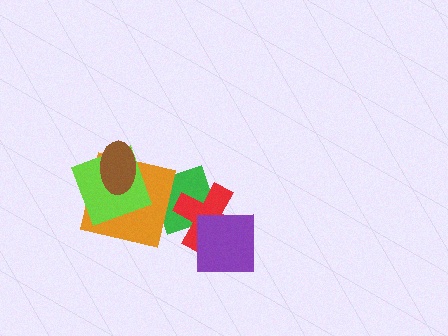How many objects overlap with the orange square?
3 objects overlap with the orange square.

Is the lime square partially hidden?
Yes, it is partially covered by another shape.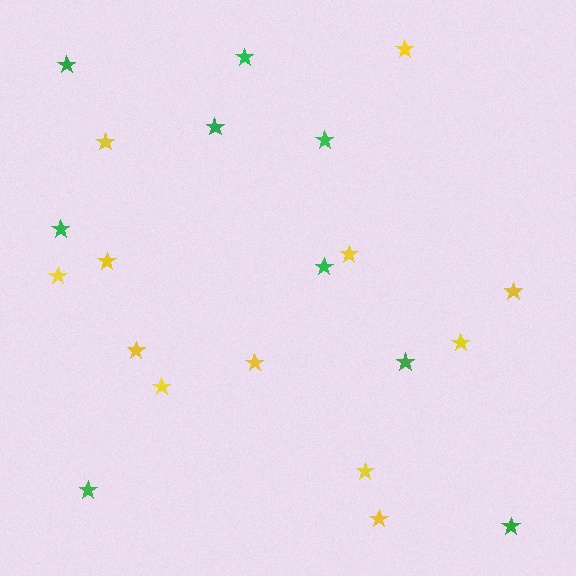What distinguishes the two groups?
There are 2 groups: one group of green stars (9) and one group of yellow stars (12).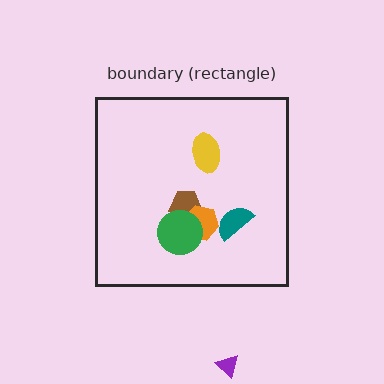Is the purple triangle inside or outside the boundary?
Outside.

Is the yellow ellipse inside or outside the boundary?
Inside.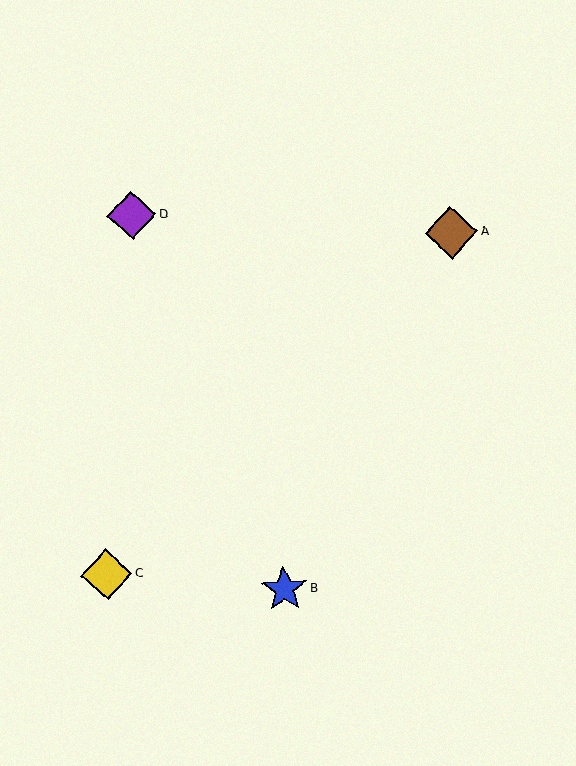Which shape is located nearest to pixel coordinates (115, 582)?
The yellow diamond (labeled C) at (106, 574) is nearest to that location.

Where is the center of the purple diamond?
The center of the purple diamond is at (132, 215).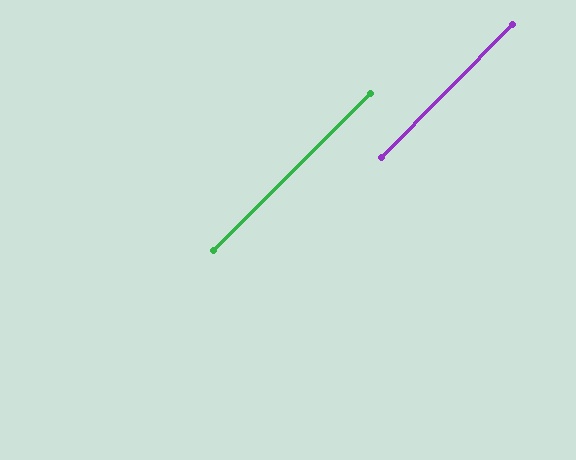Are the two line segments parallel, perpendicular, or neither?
Parallel — their directions differ by only 0.4°.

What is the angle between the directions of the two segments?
Approximately 0 degrees.